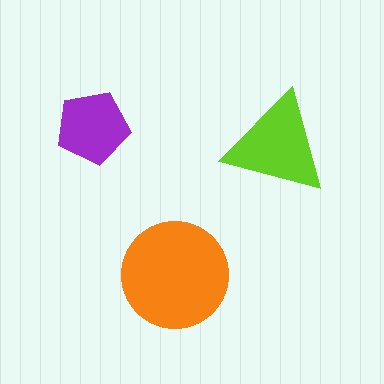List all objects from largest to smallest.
The orange circle, the lime triangle, the purple pentagon.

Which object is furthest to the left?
The purple pentagon is leftmost.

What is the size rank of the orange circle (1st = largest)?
1st.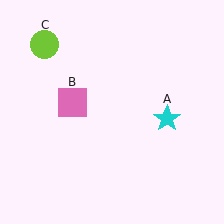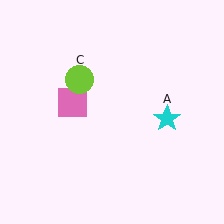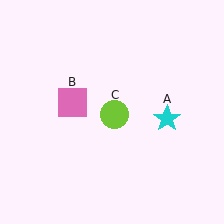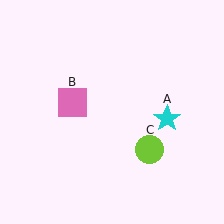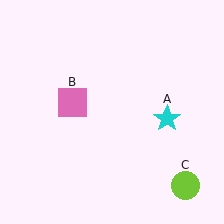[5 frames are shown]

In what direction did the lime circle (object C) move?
The lime circle (object C) moved down and to the right.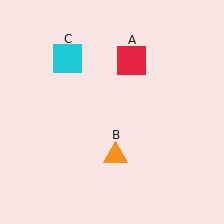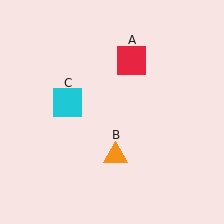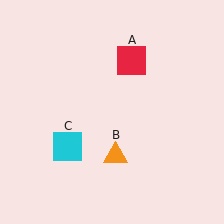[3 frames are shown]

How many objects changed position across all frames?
1 object changed position: cyan square (object C).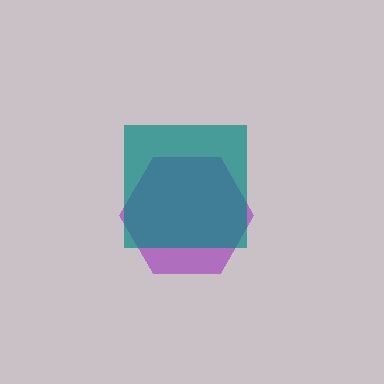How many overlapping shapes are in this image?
There are 2 overlapping shapes in the image.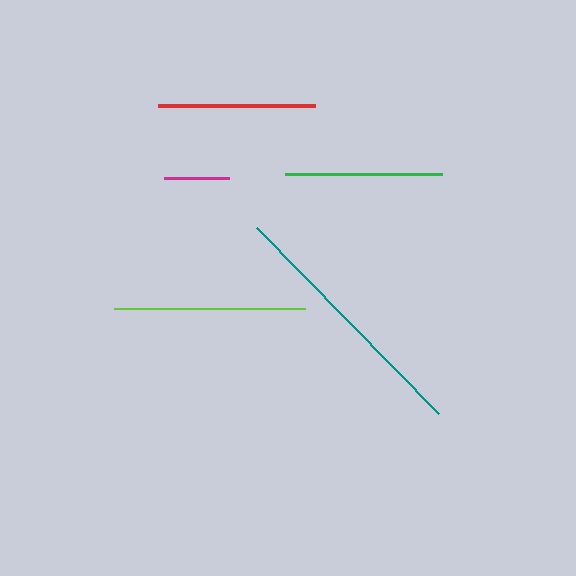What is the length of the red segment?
The red segment is approximately 156 pixels long.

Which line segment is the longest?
The teal line is the longest at approximately 261 pixels.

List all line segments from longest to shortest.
From longest to shortest: teal, lime, green, red, magenta.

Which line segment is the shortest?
The magenta line is the shortest at approximately 65 pixels.